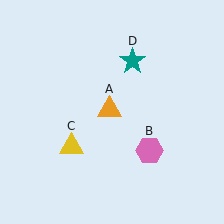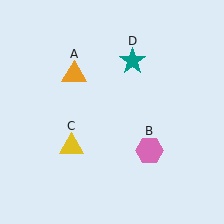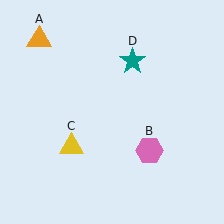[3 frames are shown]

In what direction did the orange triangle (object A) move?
The orange triangle (object A) moved up and to the left.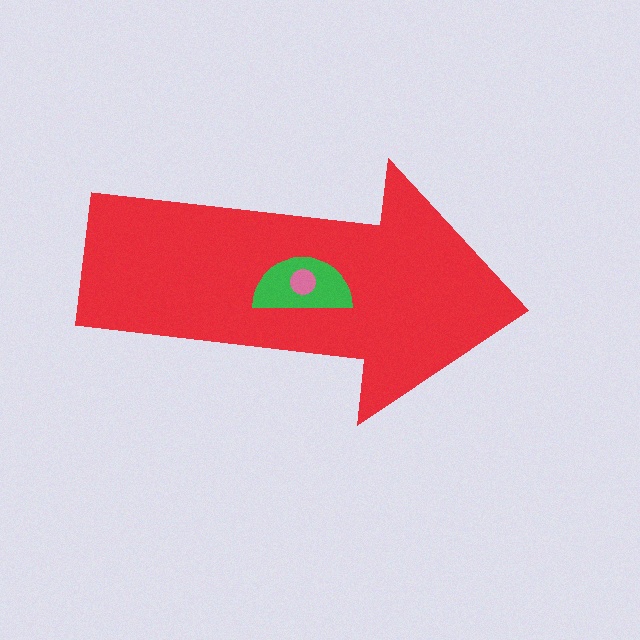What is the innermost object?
The pink circle.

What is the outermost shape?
The red arrow.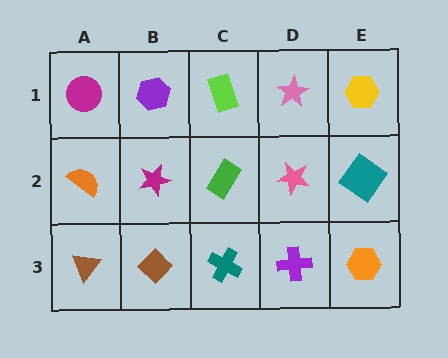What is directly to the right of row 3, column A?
A brown diamond.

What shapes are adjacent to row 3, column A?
An orange semicircle (row 2, column A), a brown diamond (row 3, column B).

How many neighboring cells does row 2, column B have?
4.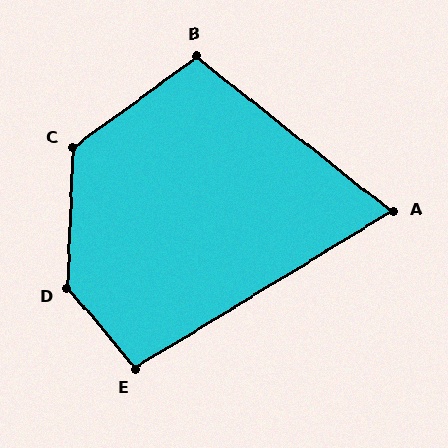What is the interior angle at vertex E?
Approximately 99 degrees (obtuse).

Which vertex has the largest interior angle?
D, at approximately 137 degrees.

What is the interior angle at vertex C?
Approximately 128 degrees (obtuse).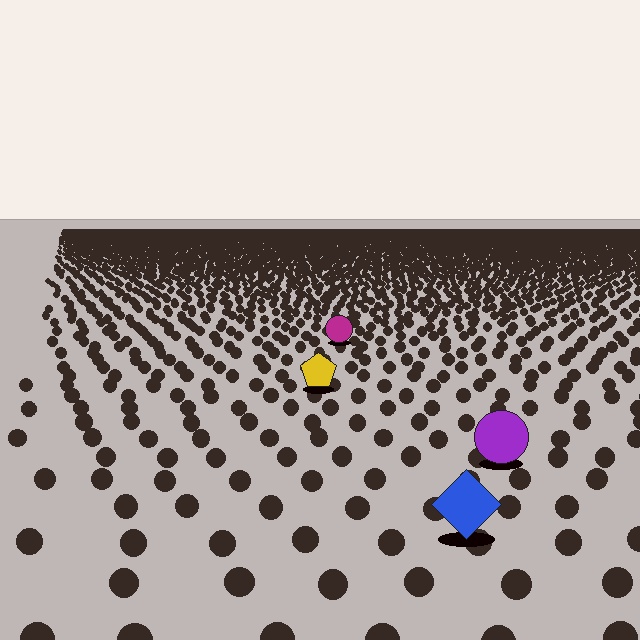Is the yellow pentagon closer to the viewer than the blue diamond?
No. The blue diamond is closer — you can tell from the texture gradient: the ground texture is coarser near it.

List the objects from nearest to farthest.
From nearest to farthest: the blue diamond, the purple circle, the yellow pentagon, the magenta circle.